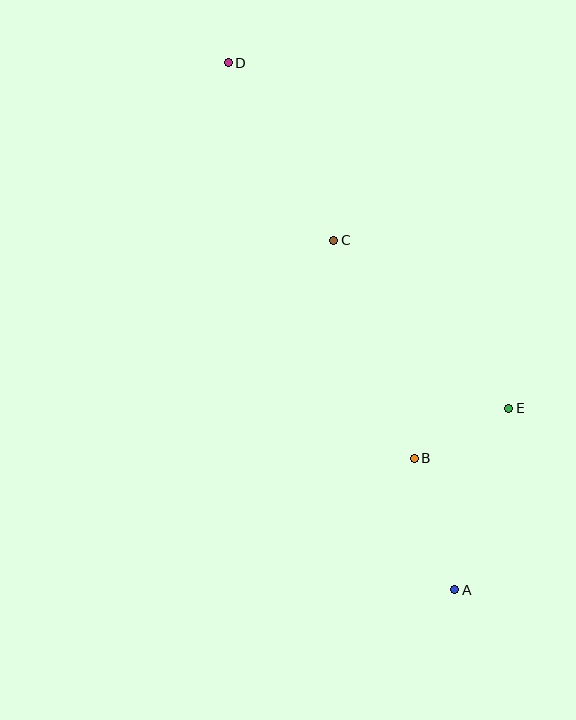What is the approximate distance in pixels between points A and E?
The distance between A and E is approximately 190 pixels.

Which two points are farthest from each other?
Points A and D are farthest from each other.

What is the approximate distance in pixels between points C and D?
The distance between C and D is approximately 207 pixels.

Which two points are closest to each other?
Points B and E are closest to each other.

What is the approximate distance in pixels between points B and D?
The distance between B and D is approximately 437 pixels.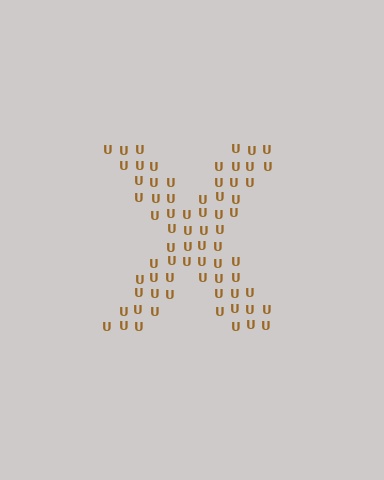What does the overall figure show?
The overall figure shows the letter X.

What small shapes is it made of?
It is made of small letter U's.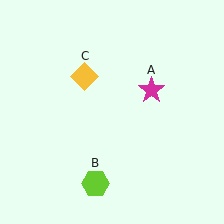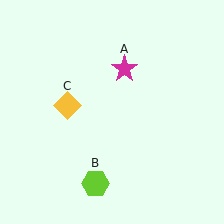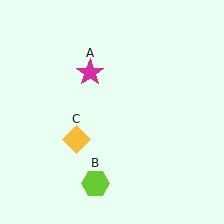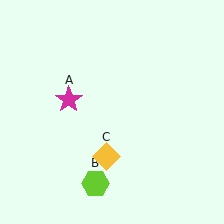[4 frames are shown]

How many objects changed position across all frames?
2 objects changed position: magenta star (object A), yellow diamond (object C).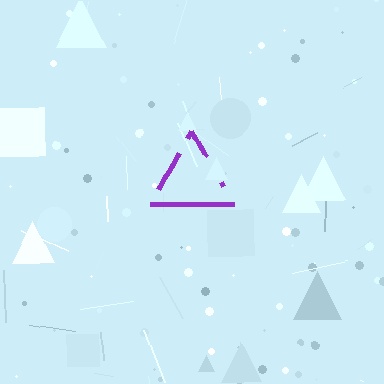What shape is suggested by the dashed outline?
The dashed outline suggests a triangle.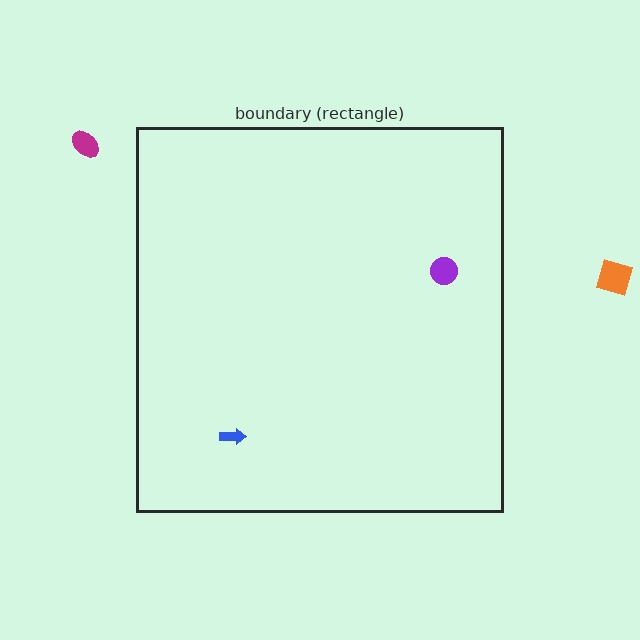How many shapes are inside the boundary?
2 inside, 2 outside.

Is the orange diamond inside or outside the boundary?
Outside.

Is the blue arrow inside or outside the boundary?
Inside.